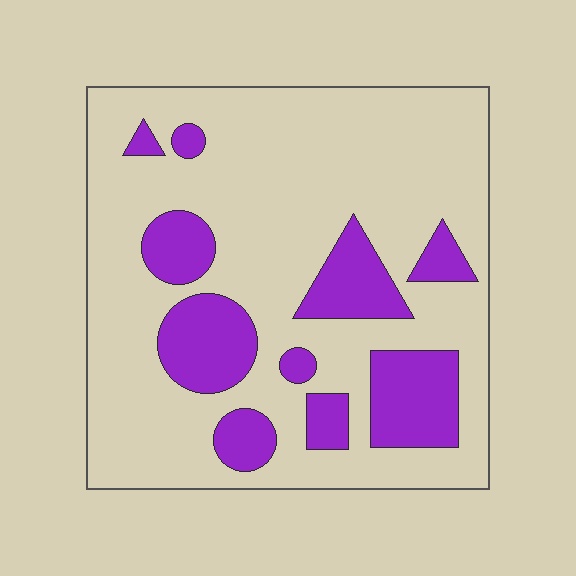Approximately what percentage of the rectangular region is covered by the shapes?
Approximately 25%.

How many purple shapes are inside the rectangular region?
10.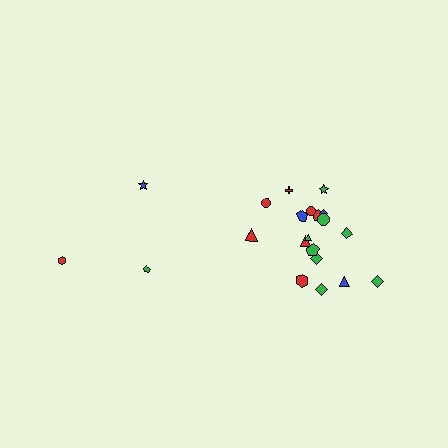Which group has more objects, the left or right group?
The right group.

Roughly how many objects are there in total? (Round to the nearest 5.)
Roughly 20 objects in total.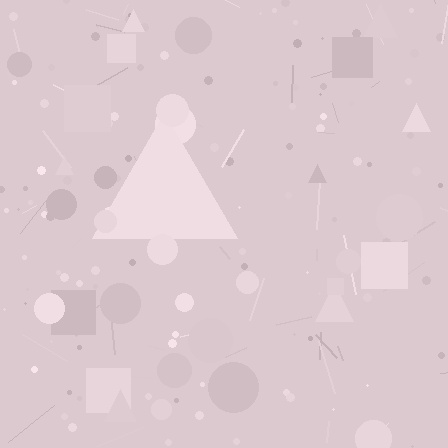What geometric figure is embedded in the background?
A triangle is embedded in the background.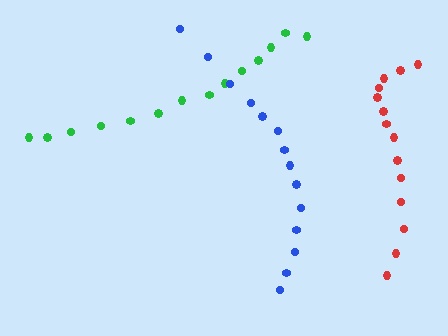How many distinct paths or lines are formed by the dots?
There are 3 distinct paths.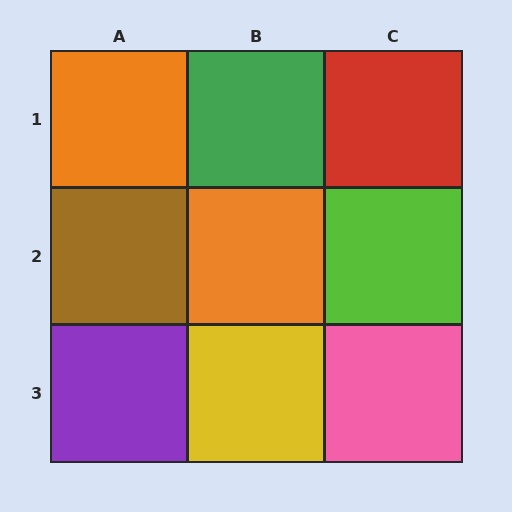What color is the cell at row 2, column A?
Brown.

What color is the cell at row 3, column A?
Purple.